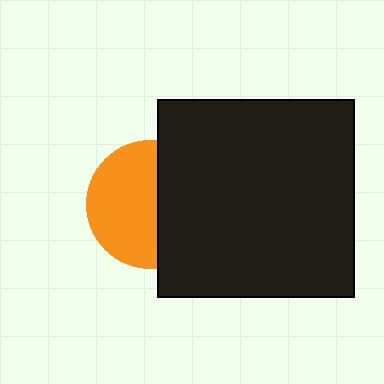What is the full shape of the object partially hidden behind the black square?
The partially hidden object is an orange circle.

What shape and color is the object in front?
The object in front is a black square.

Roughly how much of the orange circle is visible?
About half of it is visible (roughly 57%).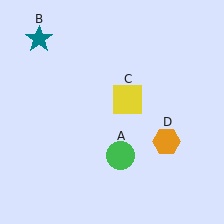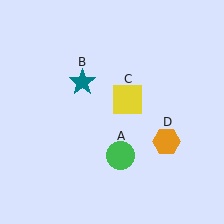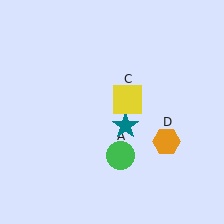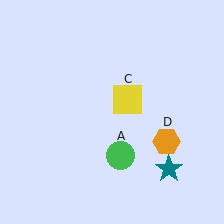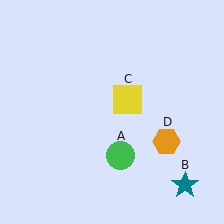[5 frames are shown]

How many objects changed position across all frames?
1 object changed position: teal star (object B).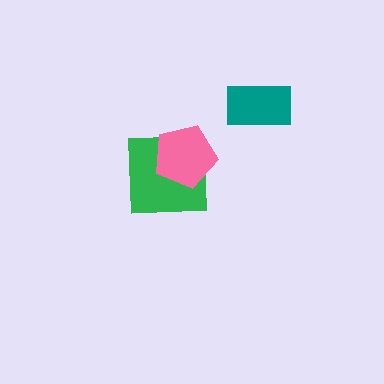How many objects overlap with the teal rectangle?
0 objects overlap with the teal rectangle.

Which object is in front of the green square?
The pink pentagon is in front of the green square.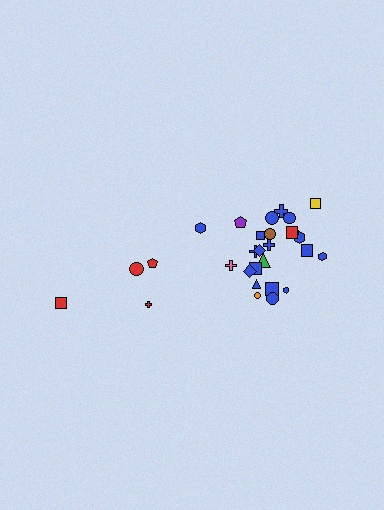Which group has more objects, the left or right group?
The right group.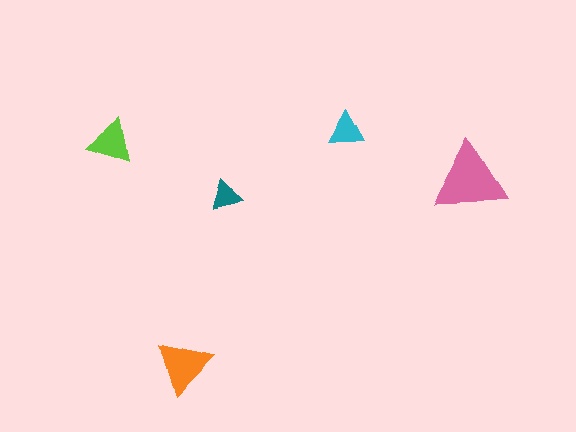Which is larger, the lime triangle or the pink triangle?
The pink one.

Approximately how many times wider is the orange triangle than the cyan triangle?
About 1.5 times wider.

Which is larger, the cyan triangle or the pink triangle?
The pink one.